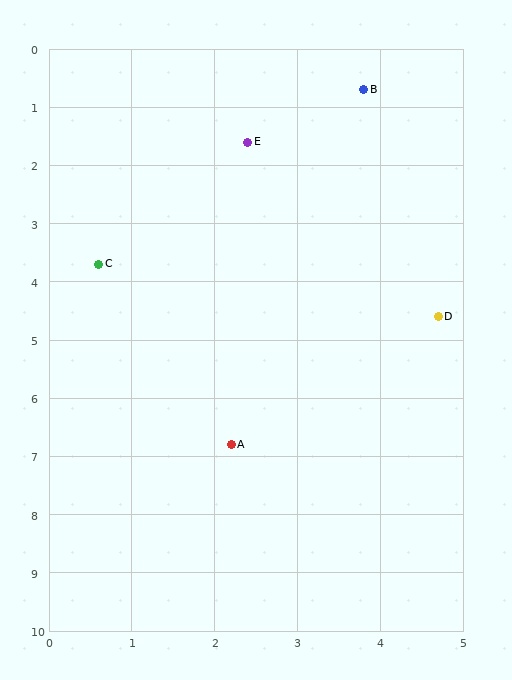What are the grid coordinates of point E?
Point E is at approximately (2.4, 1.6).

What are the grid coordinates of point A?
Point A is at approximately (2.2, 6.8).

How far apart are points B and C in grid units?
Points B and C are about 4.4 grid units apart.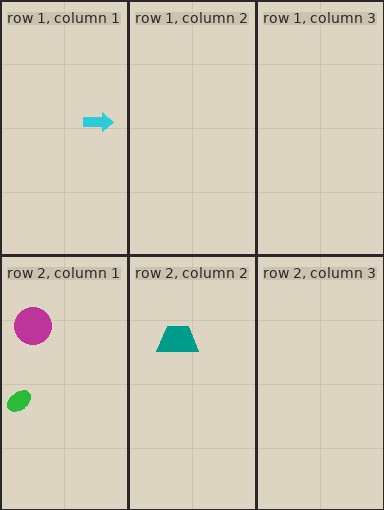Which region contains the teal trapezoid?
The row 2, column 2 region.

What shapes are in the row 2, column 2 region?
The teal trapezoid.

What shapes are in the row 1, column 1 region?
The cyan arrow.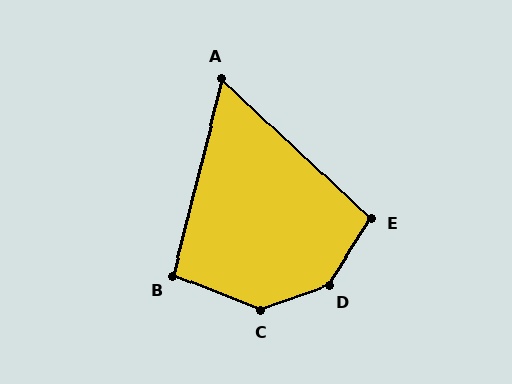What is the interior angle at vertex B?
Approximately 97 degrees (obtuse).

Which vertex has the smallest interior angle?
A, at approximately 61 degrees.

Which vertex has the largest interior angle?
D, at approximately 142 degrees.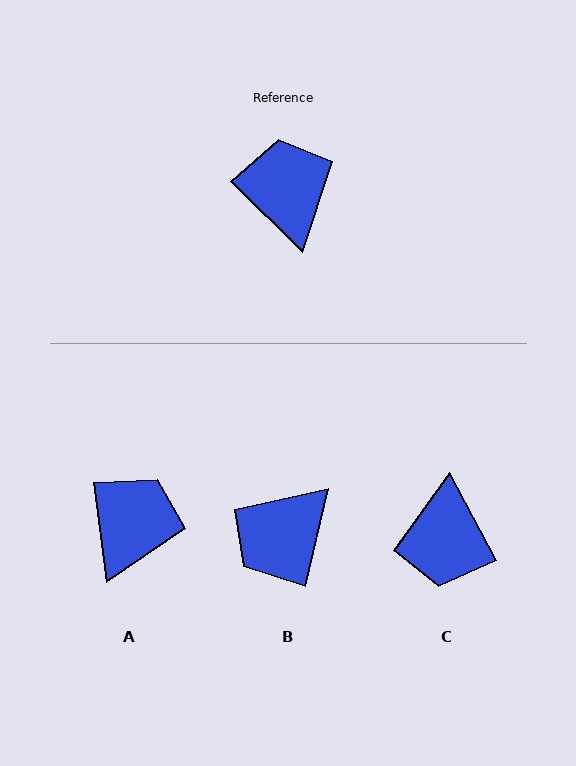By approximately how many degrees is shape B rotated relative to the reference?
Approximately 121 degrees counter-clockwise.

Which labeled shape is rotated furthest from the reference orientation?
C, about 163 degrees away.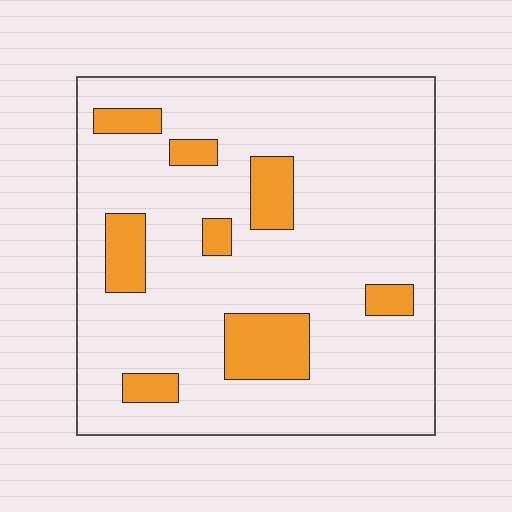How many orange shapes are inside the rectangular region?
8.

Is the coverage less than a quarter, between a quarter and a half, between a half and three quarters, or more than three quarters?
Less than a quarter.